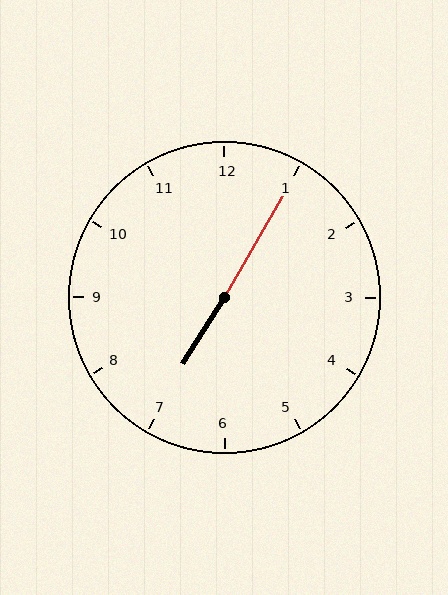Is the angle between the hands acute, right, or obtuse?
It is obtuse.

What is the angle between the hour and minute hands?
Approximately 178 degrees.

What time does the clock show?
7:05.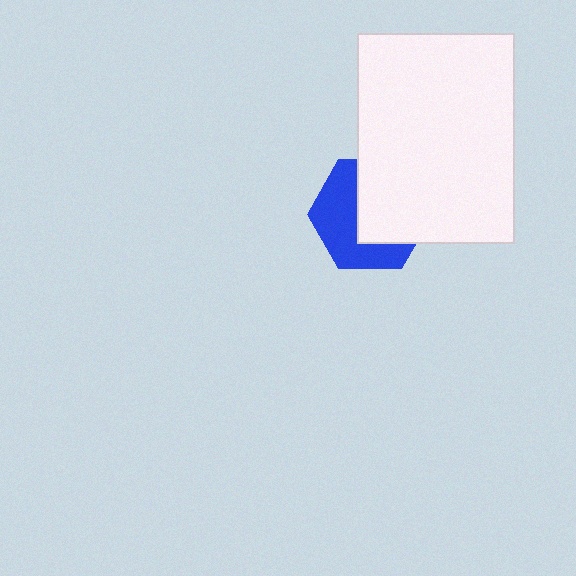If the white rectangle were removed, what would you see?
You would see the complete blue hexagon.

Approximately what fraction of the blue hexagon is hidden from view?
Roughly 51% of the blue hexagon is hidden behind the white rectangle.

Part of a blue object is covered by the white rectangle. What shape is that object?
It is a hexagon.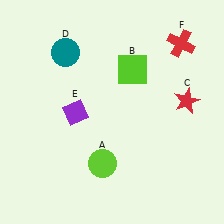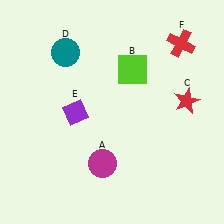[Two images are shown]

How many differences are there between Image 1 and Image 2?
There is 1 difference between the two images.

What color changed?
The circle (A) changed from lime in Image 1 to magenta in Image 2.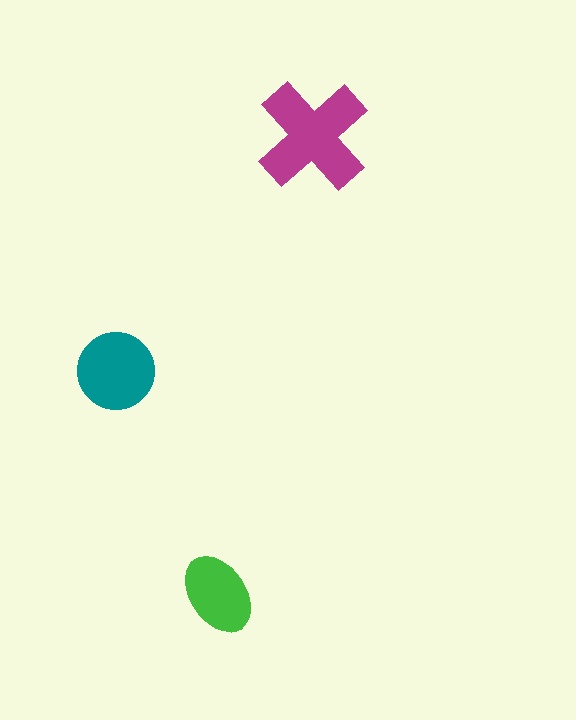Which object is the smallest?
The green ellipse.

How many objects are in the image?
There are 3 objects in the image.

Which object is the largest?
The magenta cross.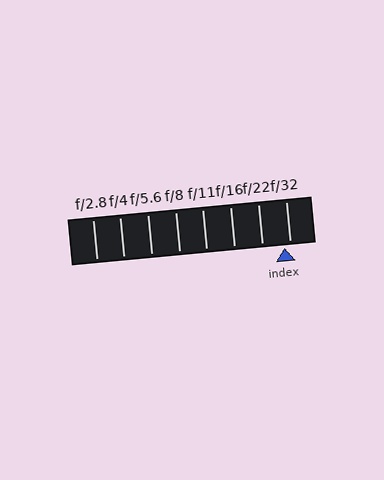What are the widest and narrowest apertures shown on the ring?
The widest aperture shown is f/2.8 and the narrowest is f/32.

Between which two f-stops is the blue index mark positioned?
The index mark is between f/22 and f/32.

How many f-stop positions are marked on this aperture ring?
There are 8 f-stop positions marked.